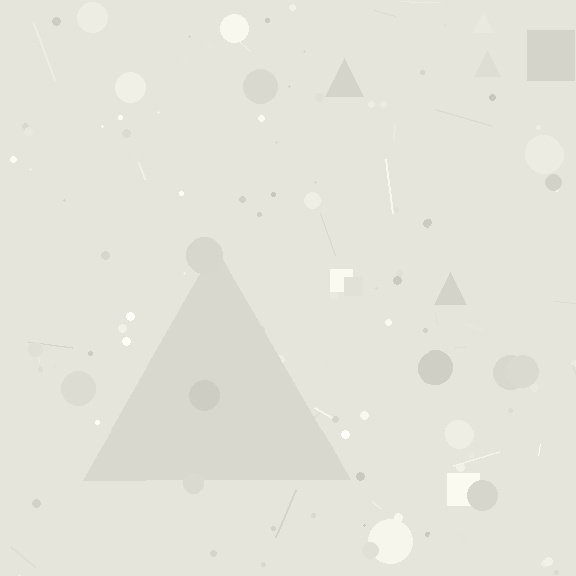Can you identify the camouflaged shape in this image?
The camouflaged shape is a triangle.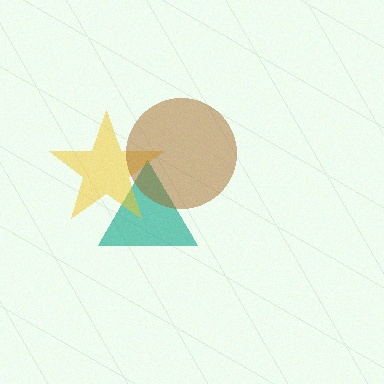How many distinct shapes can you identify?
There are 3 distinct shapes: a teal triangle, a yellow star, a brown circle.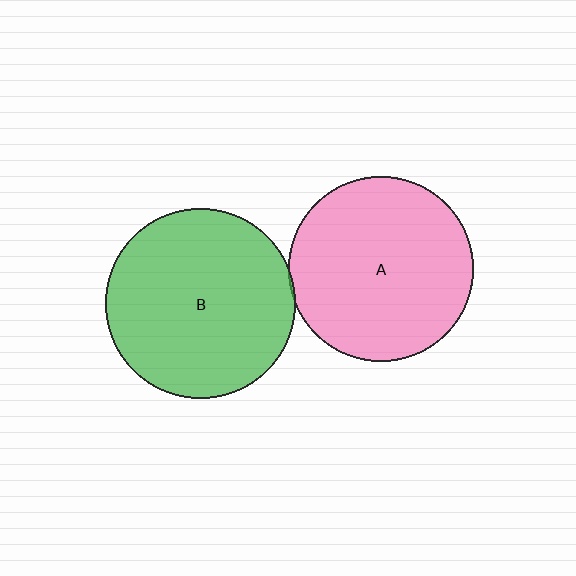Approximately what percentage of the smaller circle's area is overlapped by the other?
Approximately 5%.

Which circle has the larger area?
Circle B (green).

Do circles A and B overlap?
Yes.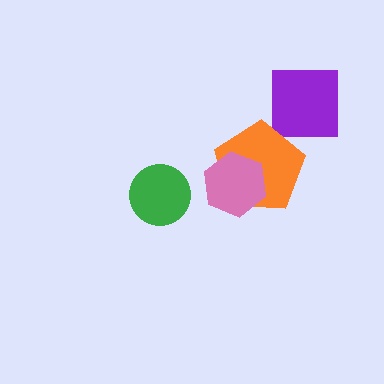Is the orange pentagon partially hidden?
Yes, it is partially covered by another shape.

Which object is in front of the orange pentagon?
The pink hexagon is in front of the orange pentagon.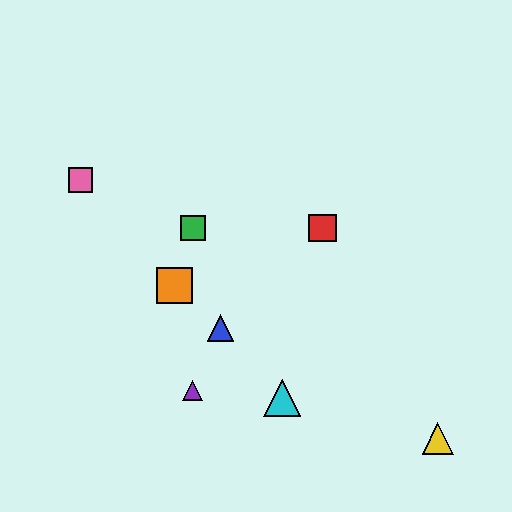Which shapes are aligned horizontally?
The red square, the green square are aligned horizontally.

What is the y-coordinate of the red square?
The red square is at y≈228.